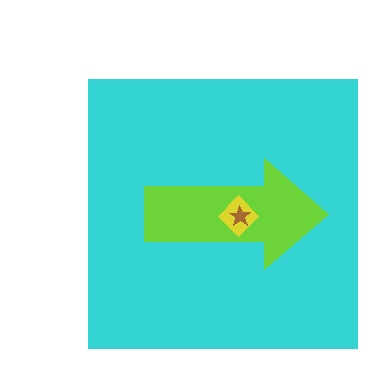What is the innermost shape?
The brown star.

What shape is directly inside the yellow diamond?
The brown star.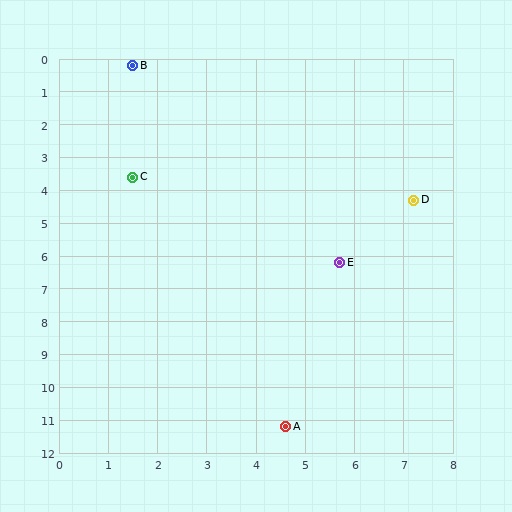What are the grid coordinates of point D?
Point D is at approximately (7.2, 4.3).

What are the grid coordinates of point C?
Point C is at approximately (1.5, 3.6).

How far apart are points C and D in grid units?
Points C and D are about 5.7 grid units apart.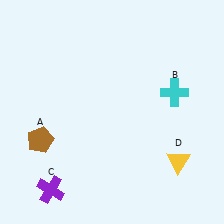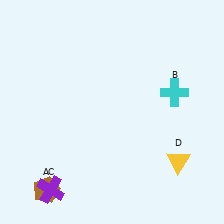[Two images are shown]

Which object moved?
The brown pentagon (A) moved down.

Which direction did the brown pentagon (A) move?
The brown pentagon (A) moved down.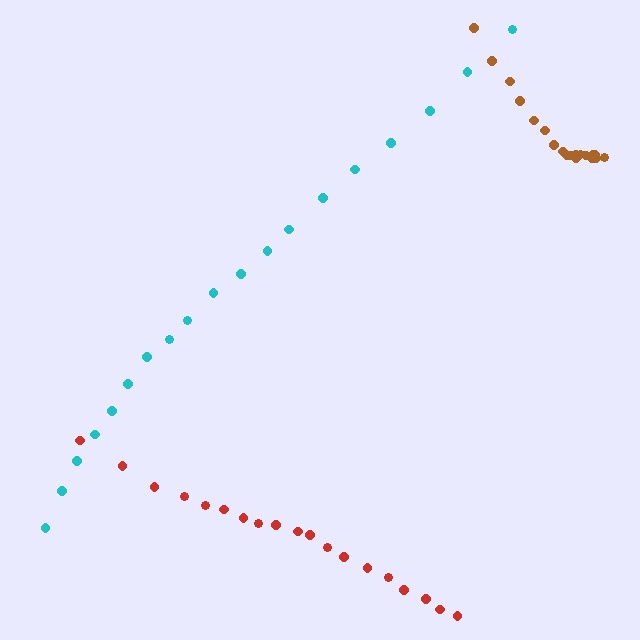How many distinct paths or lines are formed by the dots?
There are 3 distinct paths.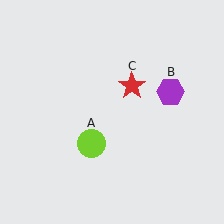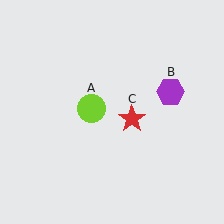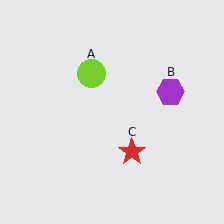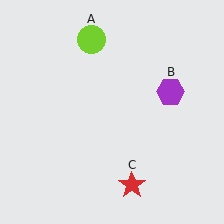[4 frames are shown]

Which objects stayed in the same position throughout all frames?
Purple hexagon (object B) remained stationary.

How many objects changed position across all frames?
2 objects changed position: lime circle (object A), red star (object C).